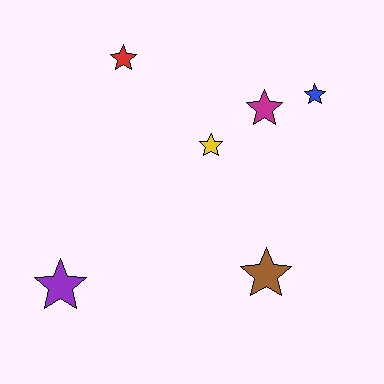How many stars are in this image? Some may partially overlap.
There are 6 stars.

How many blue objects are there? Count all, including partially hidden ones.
There is 1 blue object.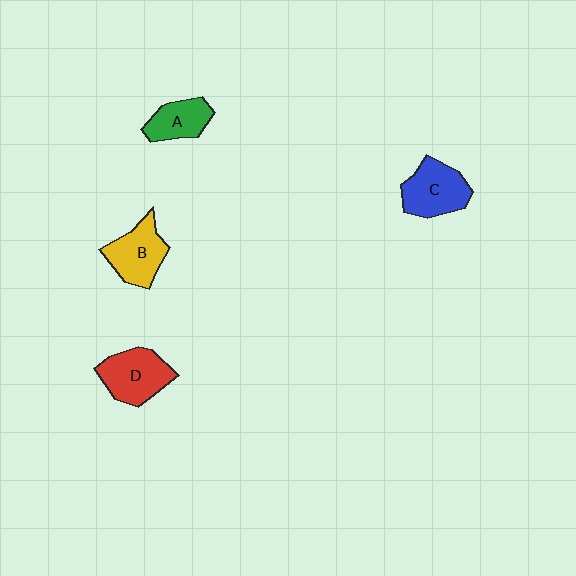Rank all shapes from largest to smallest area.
From largest to smallest: D (red), C (blue), B (yellow), A (green).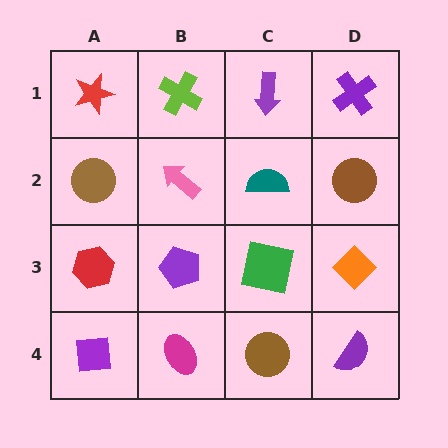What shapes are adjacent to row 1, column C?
A teal semicircle (row 2, column C), a lime cross (row 1, column B), a purple cross (row 1, column D).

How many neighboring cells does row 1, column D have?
2.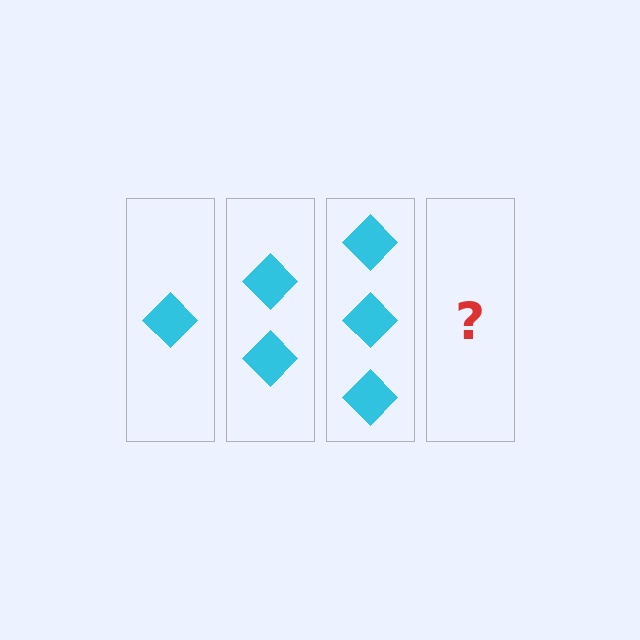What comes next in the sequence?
The next element should be 4 diamonds.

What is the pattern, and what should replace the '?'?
The pattern is that each step adds one more diamond. The '?' should be 4 diamonds.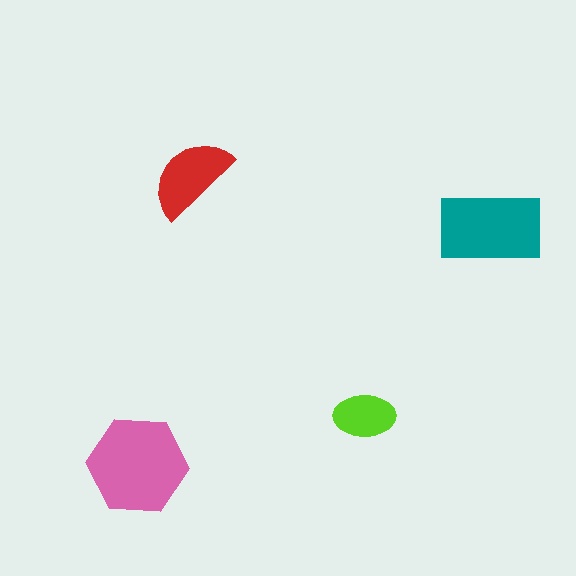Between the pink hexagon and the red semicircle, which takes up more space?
The pink hexagon.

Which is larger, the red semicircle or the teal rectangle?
The teal rectangle.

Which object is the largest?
The pink hexagon.